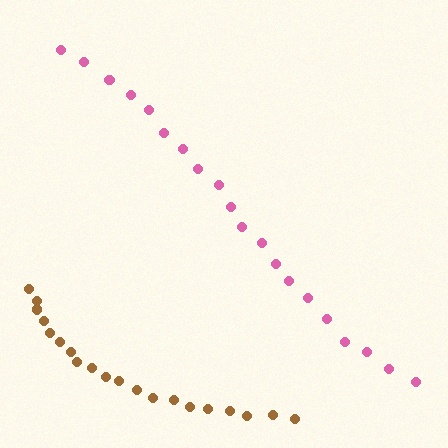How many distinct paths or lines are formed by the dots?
There are 2 distinct paths.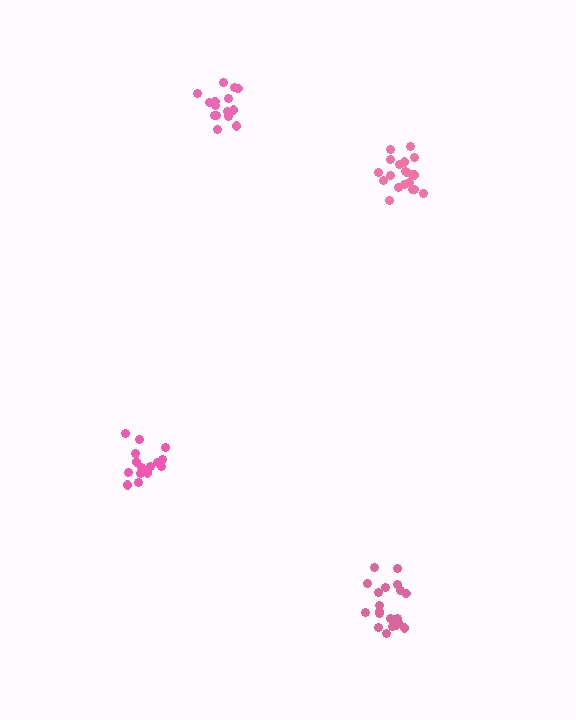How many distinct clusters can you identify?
There are 4 distinct clusters.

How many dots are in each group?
Group 1: 20 dots, Group 2: 15 dots, Group 3: 16 dots, Group 4: 20 dots (71 total).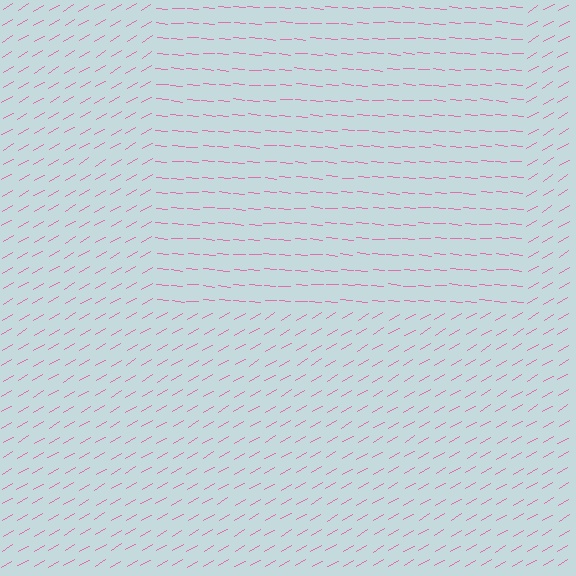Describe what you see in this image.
The image is filled with small pink line segments. A rectangle region in the image has lines oriented differently from the surrounding lines, creating a visible texture boundary.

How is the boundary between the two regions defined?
The boundary is defined purely by a change in line orientation (approximately 36 degrees difference). All lines are the same color and thickness.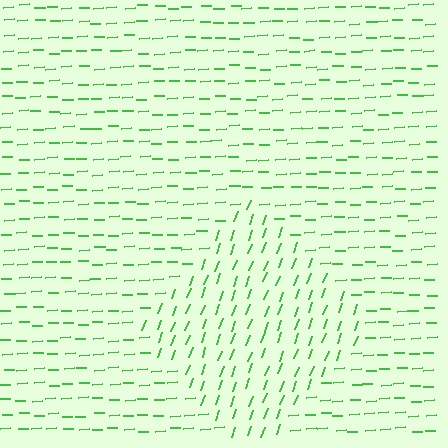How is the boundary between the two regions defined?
The boundary is defined purely by a change in line orientation (approximately 67 degrees difference). All lines are the same color and thickness.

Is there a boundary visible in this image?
Yes, there is a texture boundary formed by a change in line orientation.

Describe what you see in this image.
The image is filled with small green line segments. A diamond region in the image has lines oriented differently from the surrounding lines, creating a visible texture boundary.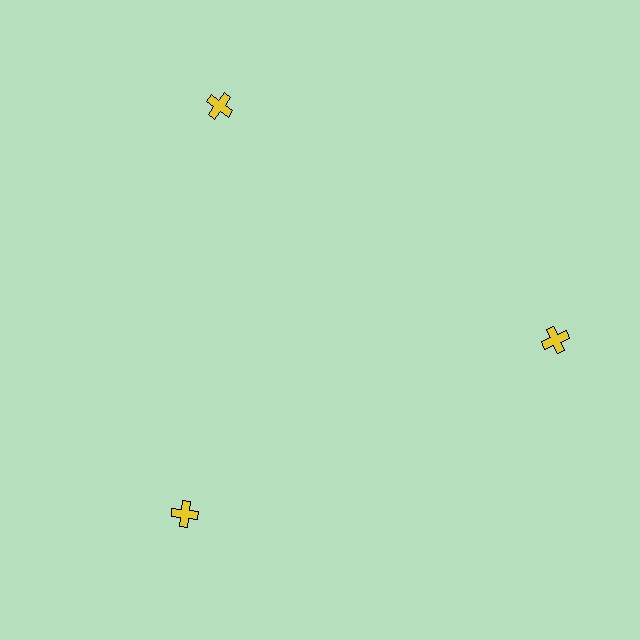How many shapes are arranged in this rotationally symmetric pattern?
There are 3 shapes, arranged in 3 groups of 1.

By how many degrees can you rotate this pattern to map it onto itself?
The pattern maps onto itself every 120 degrees of rotation.